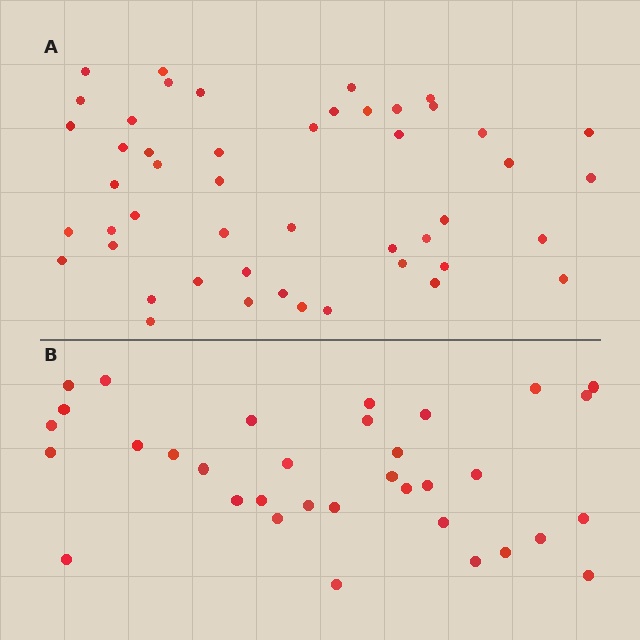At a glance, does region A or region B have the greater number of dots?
Region A (the top region) has more dots.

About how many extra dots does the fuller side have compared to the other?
Region A has approximately 15 more dots than region B.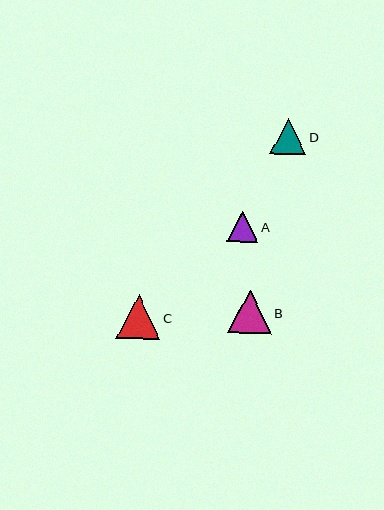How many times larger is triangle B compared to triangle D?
Triangle B is approximately 1.2 times the size of triangle D.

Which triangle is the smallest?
Triangle A is the smallest with a size of approximately 31 pixels.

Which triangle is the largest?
Triangle C is the largest with a size of approximately 44 pixels.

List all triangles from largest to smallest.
From largest to smallest: C, B, D, A.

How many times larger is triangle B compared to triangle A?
Triangle B is approximately 1.4 times the size of triangle A.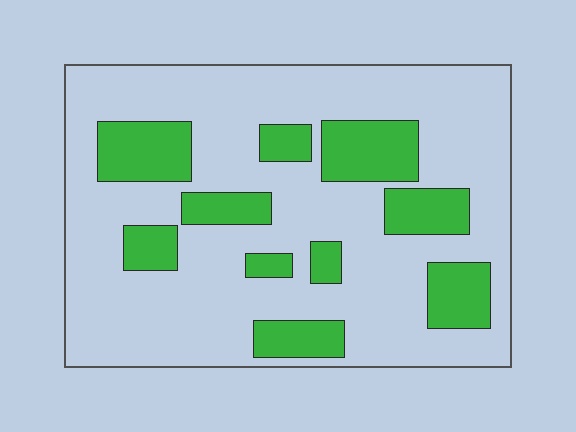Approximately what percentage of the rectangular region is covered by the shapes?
Approximately 25%.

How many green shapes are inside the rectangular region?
10.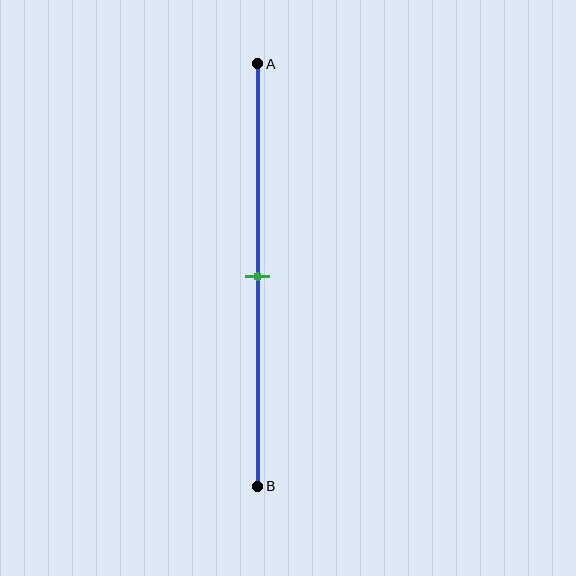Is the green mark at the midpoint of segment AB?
Yes, the mark is approximately at the midpoint.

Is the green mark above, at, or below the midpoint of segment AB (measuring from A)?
The green mark is approximately at the midpoint of segment AB.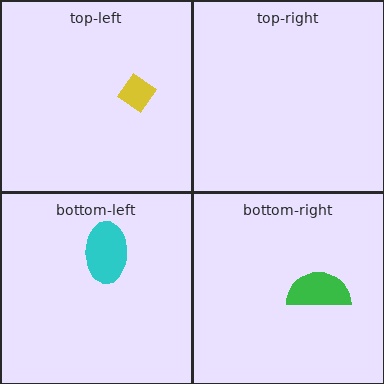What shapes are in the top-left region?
The yellow diamond.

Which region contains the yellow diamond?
The top-left region.